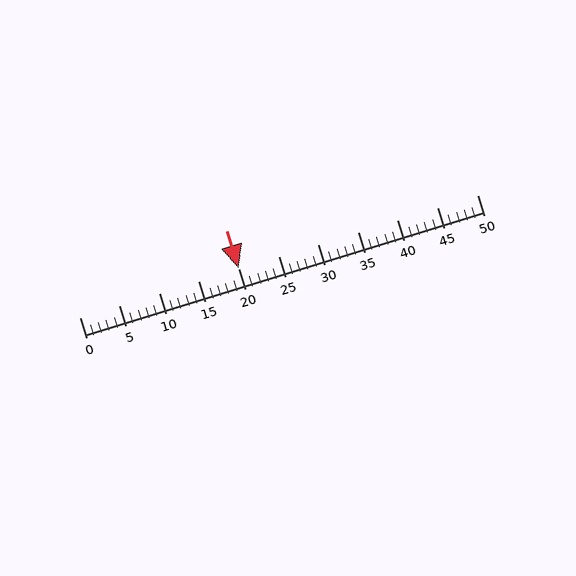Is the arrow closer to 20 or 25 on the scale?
The arrow is closer to 20.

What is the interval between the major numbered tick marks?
The major tick marks are spaced 5 units apart.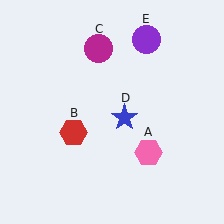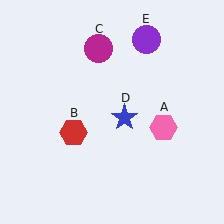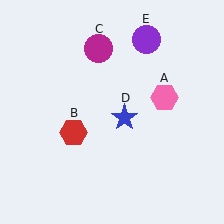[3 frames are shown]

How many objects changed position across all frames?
1 object changed position: pink hexagon (object A).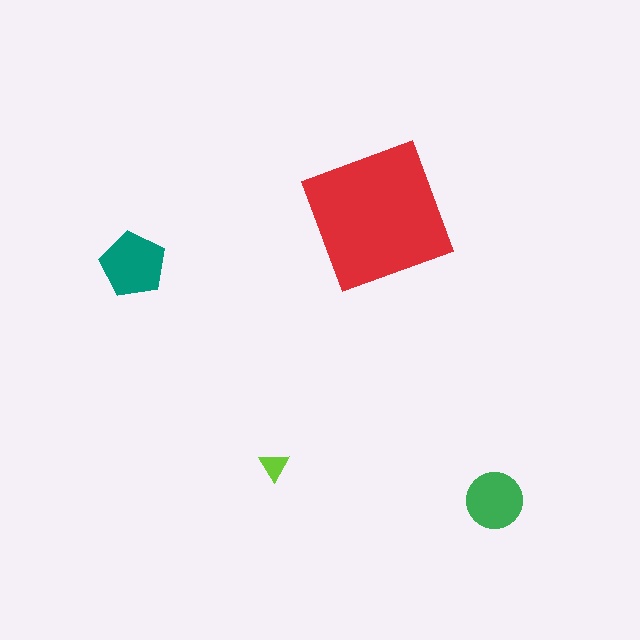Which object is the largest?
The red square.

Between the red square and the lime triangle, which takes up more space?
The red square.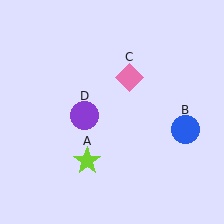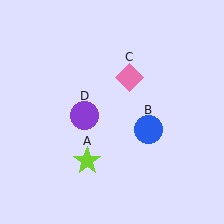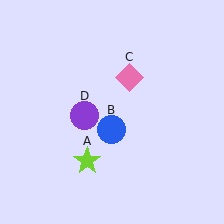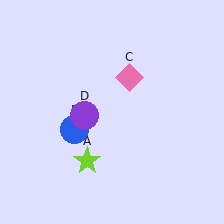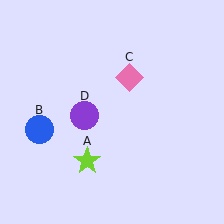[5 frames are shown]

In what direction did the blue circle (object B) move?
The blue circle (object B) moved left.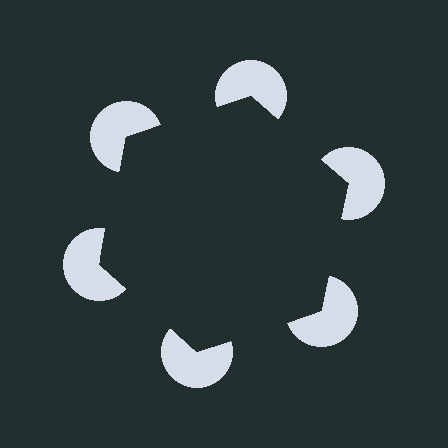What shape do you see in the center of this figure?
An illusory hexagon — its edges are inferred from the aligned wedge cuts in the pac-man discs, not physically drawn.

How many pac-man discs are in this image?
There are 6 — one at each vertex of the illusory hexagon.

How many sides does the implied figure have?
6 sides.